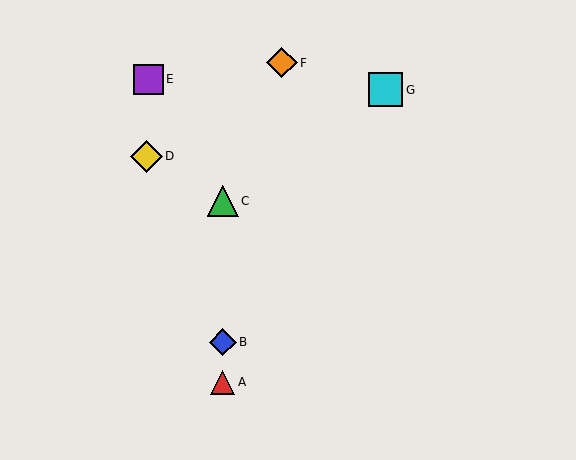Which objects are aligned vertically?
Objects A, B, C are aligned vertically.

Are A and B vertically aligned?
Yes, both are at x≈223.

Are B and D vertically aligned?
No, B is at x≈223 and D is at x≈146.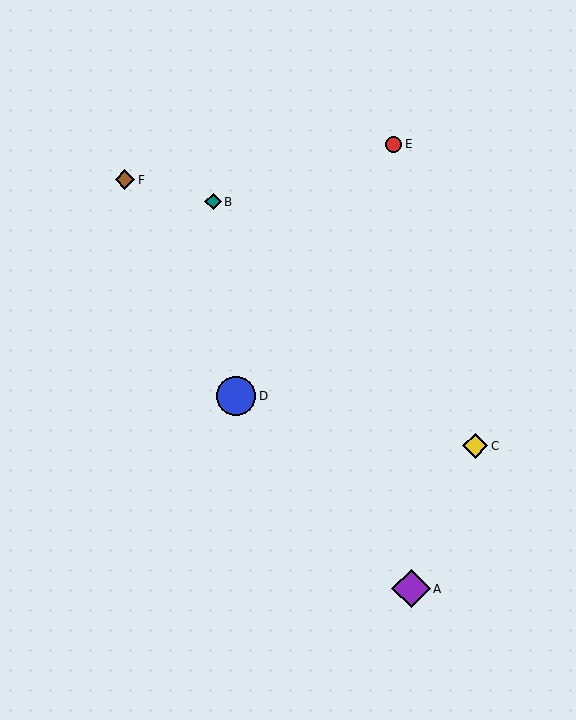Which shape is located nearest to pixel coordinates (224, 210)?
The teal diamond (labeled B) at (213, 202) is nearest to that location.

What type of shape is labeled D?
Shape D is a blue circle.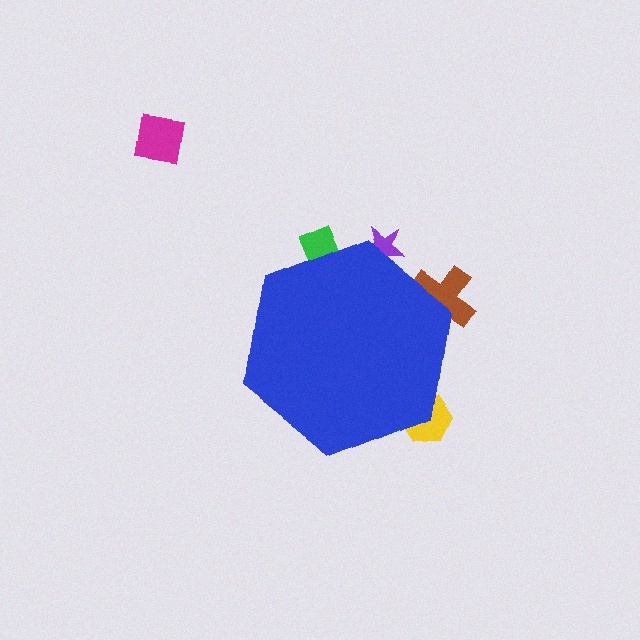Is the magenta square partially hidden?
No, the magenta square is fully visible.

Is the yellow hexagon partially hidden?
Yes, the yellow hexagon is partially hidden behind the blue hexagon.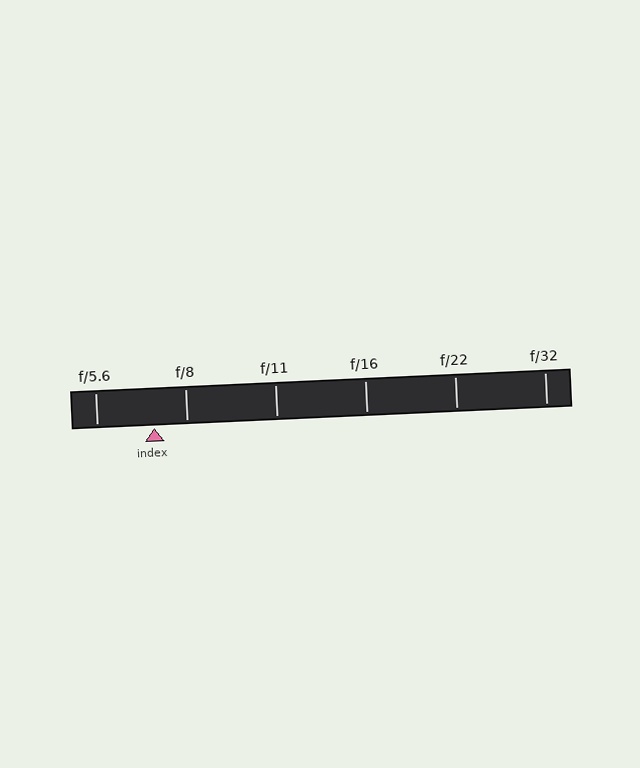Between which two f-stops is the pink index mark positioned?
The index mark is between f/5.6 and f/8.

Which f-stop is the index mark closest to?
The index mark is closest to f/8.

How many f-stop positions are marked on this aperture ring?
There are 6 f-stop positions marked.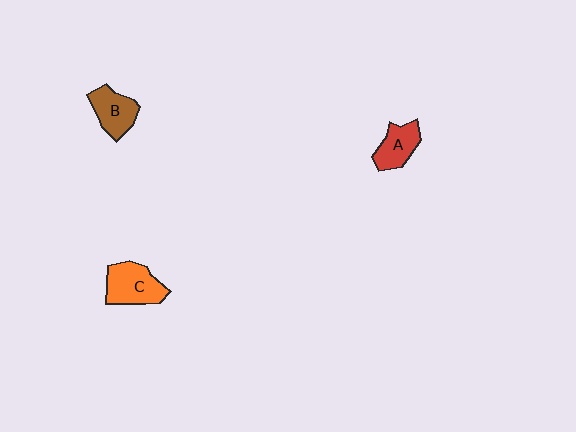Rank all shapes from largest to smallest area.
From largest to smallest: C (orange), B (brown), A (red).